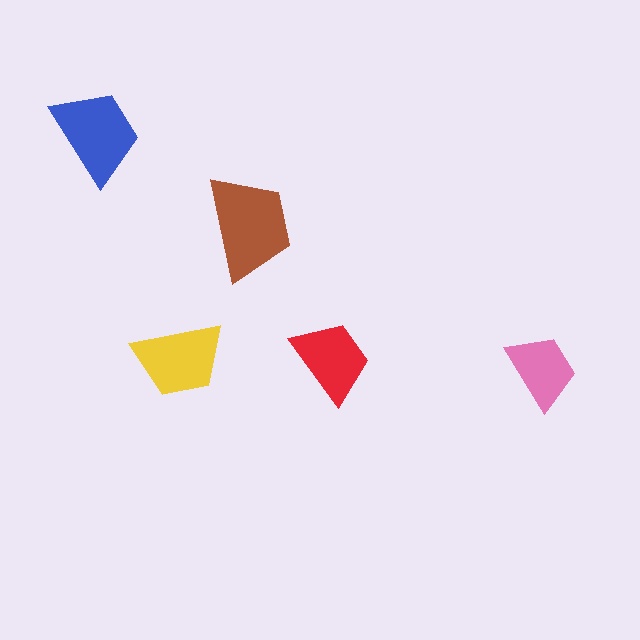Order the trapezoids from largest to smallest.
the brown one, the blue one, the yellow one, the red one, the pink one.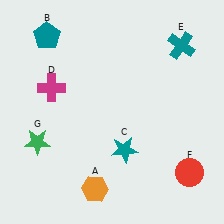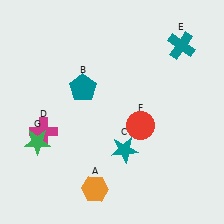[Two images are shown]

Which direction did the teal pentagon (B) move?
The teal pentagon (B) moved down.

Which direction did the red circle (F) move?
The red circle (F) moved left.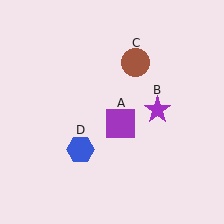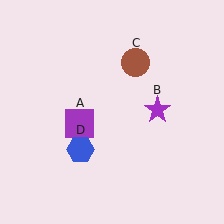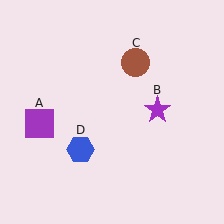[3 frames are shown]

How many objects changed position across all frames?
1 object changed position: purple square (object A).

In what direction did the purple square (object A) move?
The purple square (object A) moved left.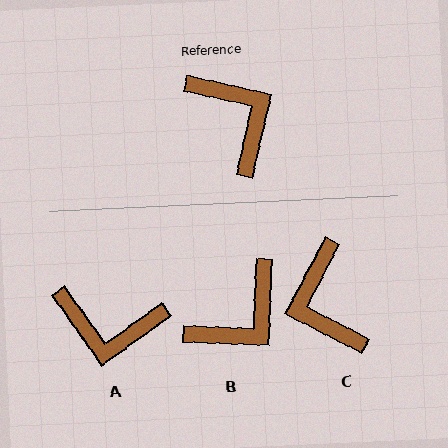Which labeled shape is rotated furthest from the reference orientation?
C, about 165 degrees away.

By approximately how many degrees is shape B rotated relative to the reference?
Approximately 80 degrees clockwise.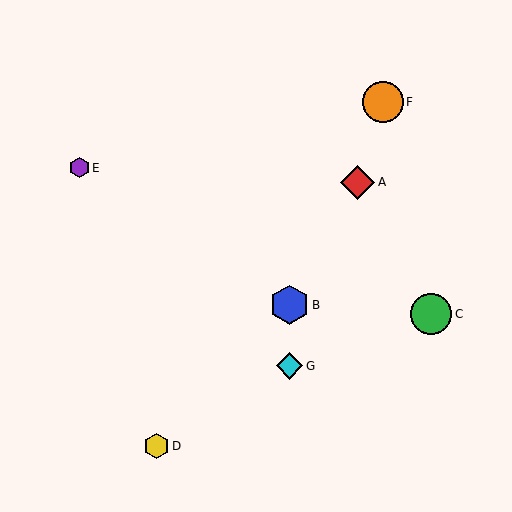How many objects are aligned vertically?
2 objects (B, G) are aligned vertically.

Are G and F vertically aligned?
No, G is at x≈289 and F is at x≈383.